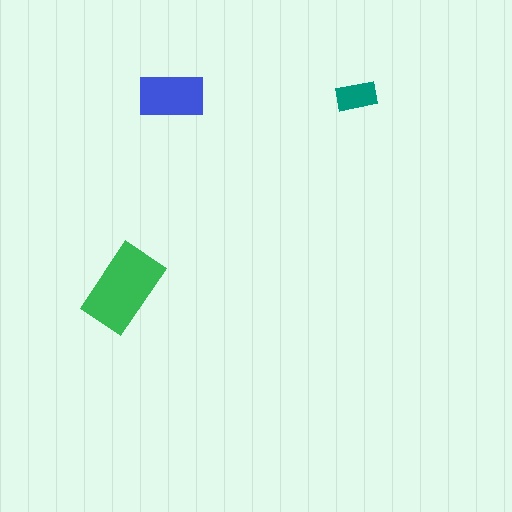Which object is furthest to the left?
The green rectangle is leftmost.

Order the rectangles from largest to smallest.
the green one, the blue one, the teal one.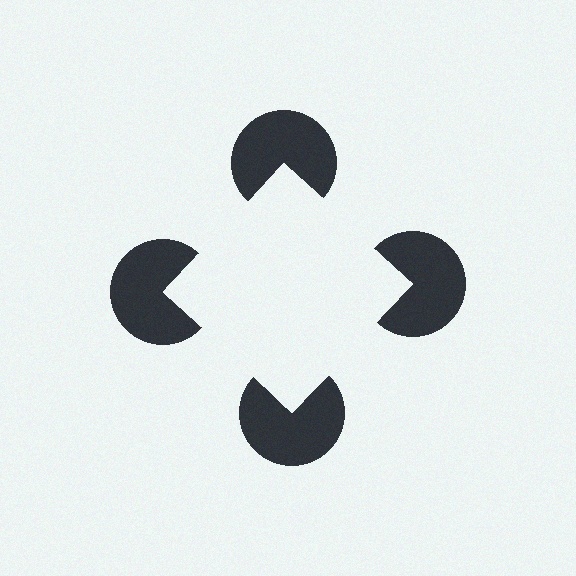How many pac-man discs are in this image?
There are 4 — one at each vertex of the illusory square.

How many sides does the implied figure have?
4 sides.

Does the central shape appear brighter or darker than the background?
It typically appears slightly brighter than the background, even though no actual brightness change is drawn.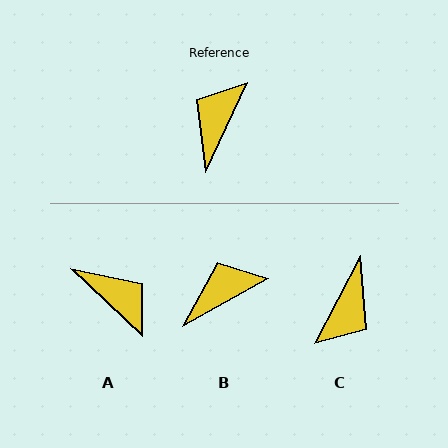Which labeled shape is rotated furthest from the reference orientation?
C, about 177 degrees away.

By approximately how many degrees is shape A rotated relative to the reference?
Approximately 108 degrees clockwise.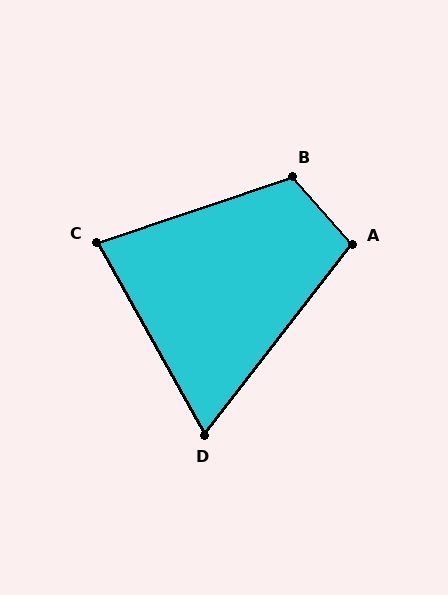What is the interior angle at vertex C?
Approximately 79 degrees (acute).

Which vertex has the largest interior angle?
B, at approximately 113 degrees.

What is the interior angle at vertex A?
Approximately 101 degrees (obtuse).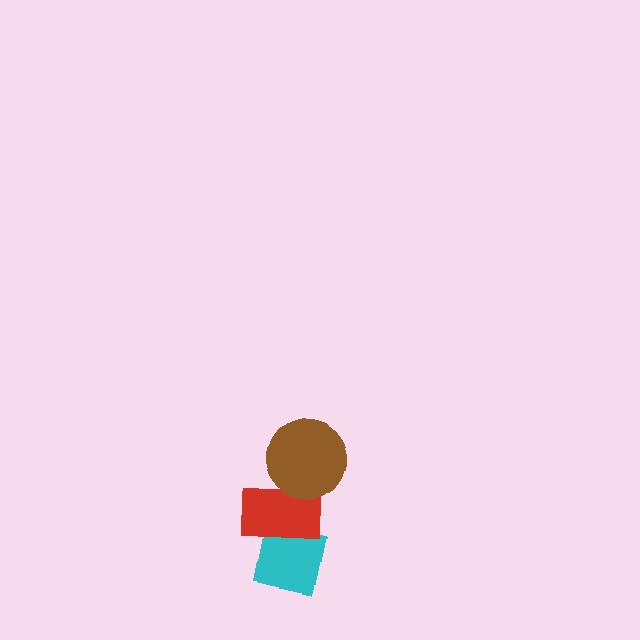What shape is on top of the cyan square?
The red rectangle is on top of the cyan square.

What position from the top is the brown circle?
The brown circle is 1st from the top.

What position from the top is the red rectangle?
The red rectangle is 2nd from the top.